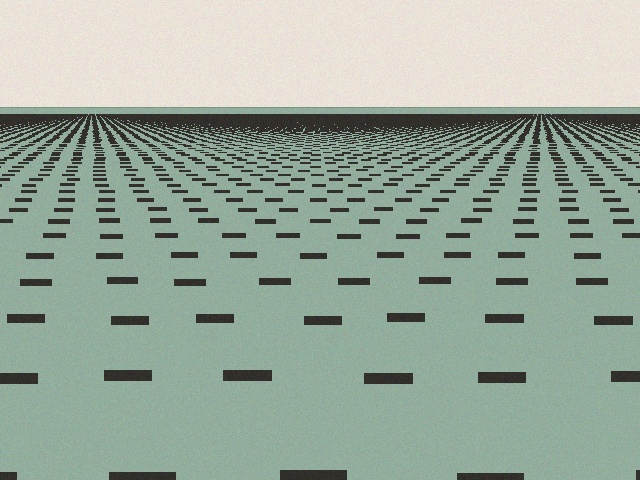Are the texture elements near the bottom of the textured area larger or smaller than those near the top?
Larger. Near the bottom, elements are closer to the viewer and appear at a bigger on-screen size.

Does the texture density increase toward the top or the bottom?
Density increases toward the top.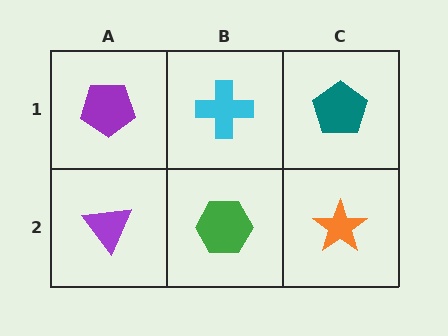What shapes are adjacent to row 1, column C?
An orange star (row 2, column C), a cyan cross (row 1, column B).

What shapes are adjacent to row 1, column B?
A green hexagon (row 2, column B), a purple pentagon (row 1, column A), a teal pentagon (row 1, column C).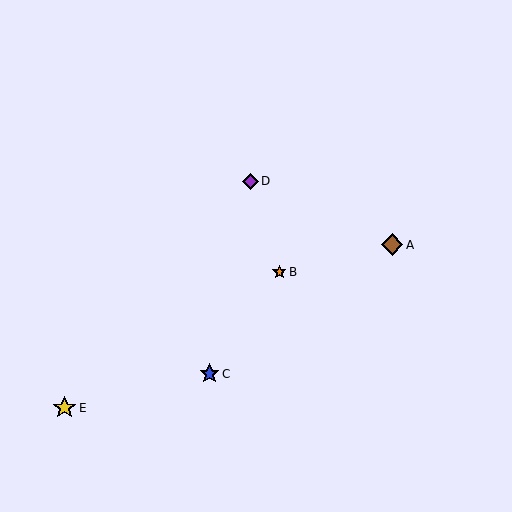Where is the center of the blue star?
The center of the blue star is at (209, 374).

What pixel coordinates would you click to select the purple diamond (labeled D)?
Click at (250, 181) to select the purple diamond D.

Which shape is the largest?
The yellow star (labeled E) is the largest.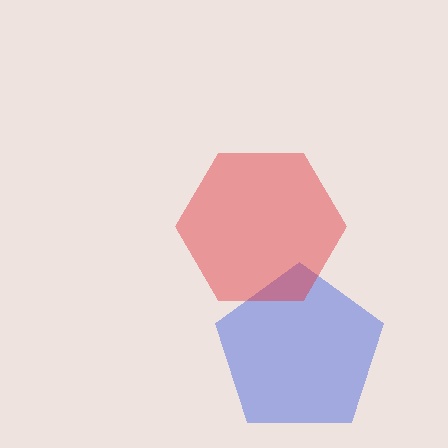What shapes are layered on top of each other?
The layered shapes are: a blue pentagon, a red hexagon.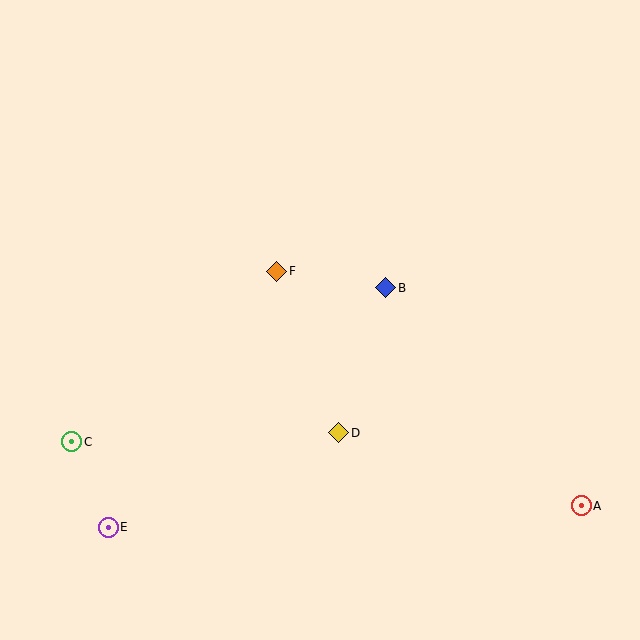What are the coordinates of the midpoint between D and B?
The midpoint between D and B is at (362, 360).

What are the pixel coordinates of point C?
Point C is at (72, 442).